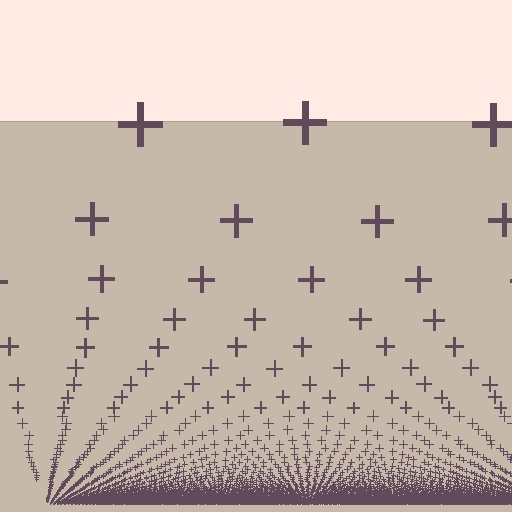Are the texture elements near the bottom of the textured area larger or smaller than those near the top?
Smaller. The gradient is inverted — elements near the bottom are smaller and denser.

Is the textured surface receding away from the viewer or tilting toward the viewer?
The surface appears to tilt toward the viewer. Texture elements get larger and sparser toward the top.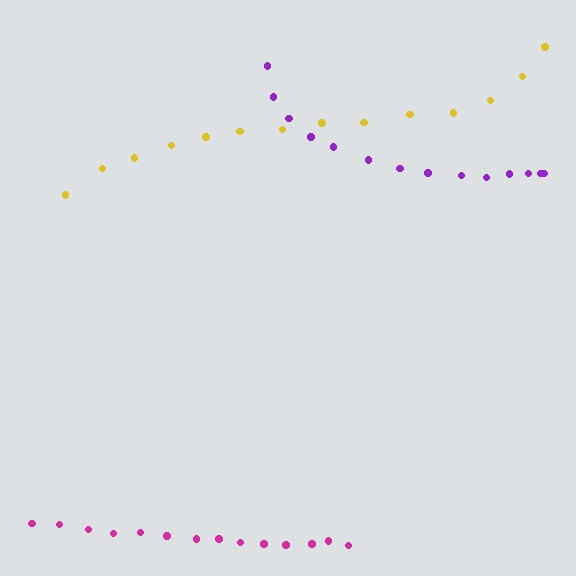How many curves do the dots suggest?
There are 3 distinct paths.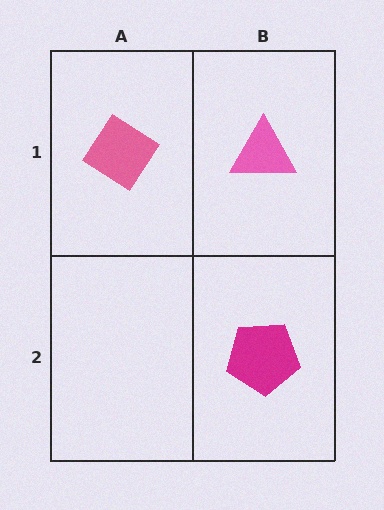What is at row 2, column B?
A magenta pentagon.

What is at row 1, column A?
A pink diamond.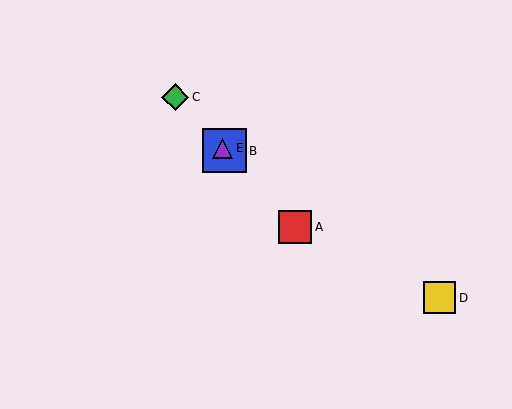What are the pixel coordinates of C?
Object C is at (175, 97).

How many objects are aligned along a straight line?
4 objects (A, B, C, E) are aligned along a straight line.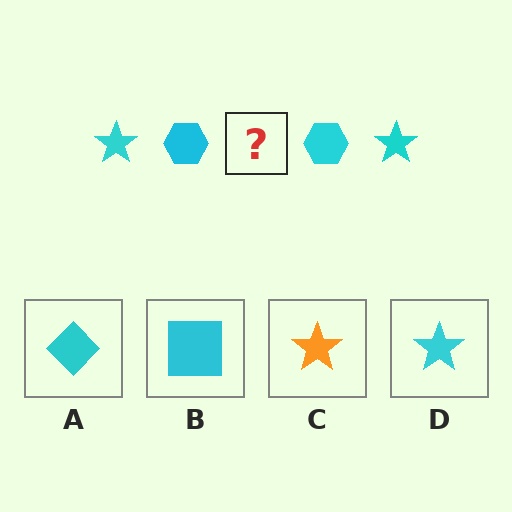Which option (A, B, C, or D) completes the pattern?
D.